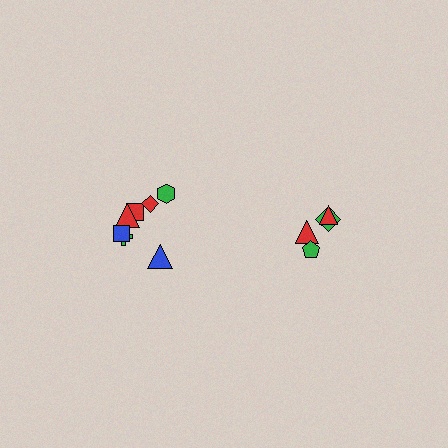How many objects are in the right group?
There are 4 objects.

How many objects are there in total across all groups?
There are 11 objects.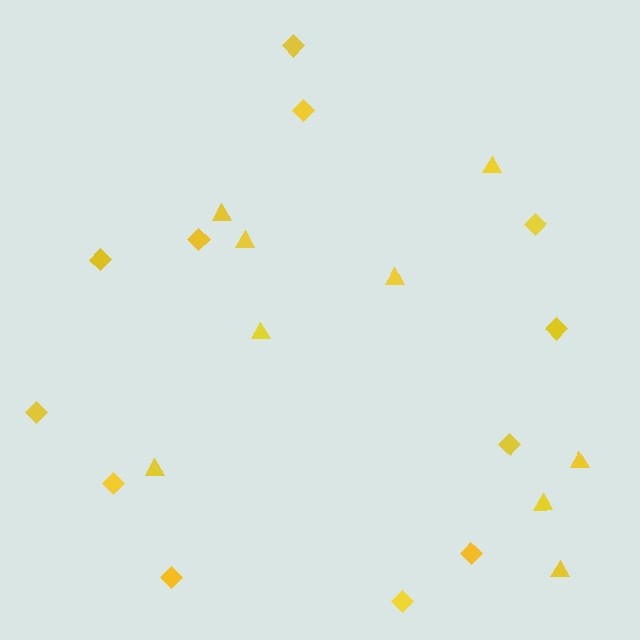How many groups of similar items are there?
There are 2 groups: one group of diamonds (12) and one group of triangles (9).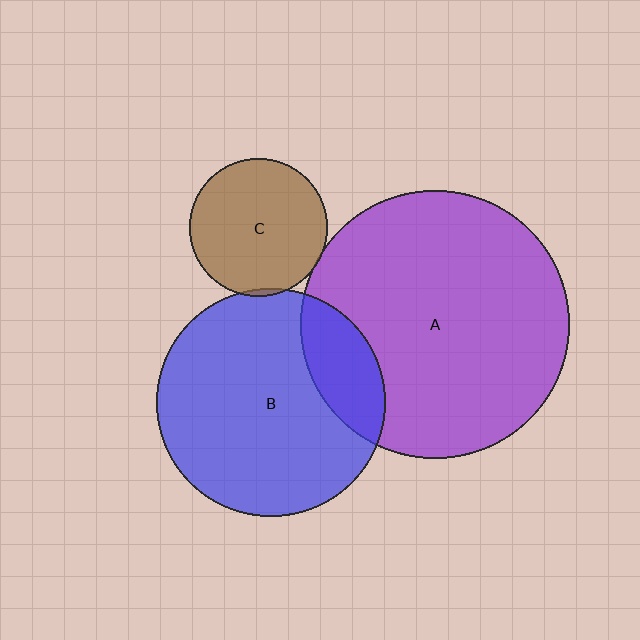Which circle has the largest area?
Circle A (purple).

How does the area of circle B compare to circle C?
Approximately 2.7 times.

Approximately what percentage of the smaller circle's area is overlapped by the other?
Approximately 20%.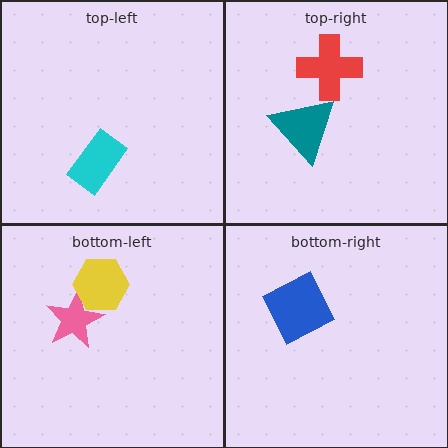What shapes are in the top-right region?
The red cross, the teal triangle.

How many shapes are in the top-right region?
2.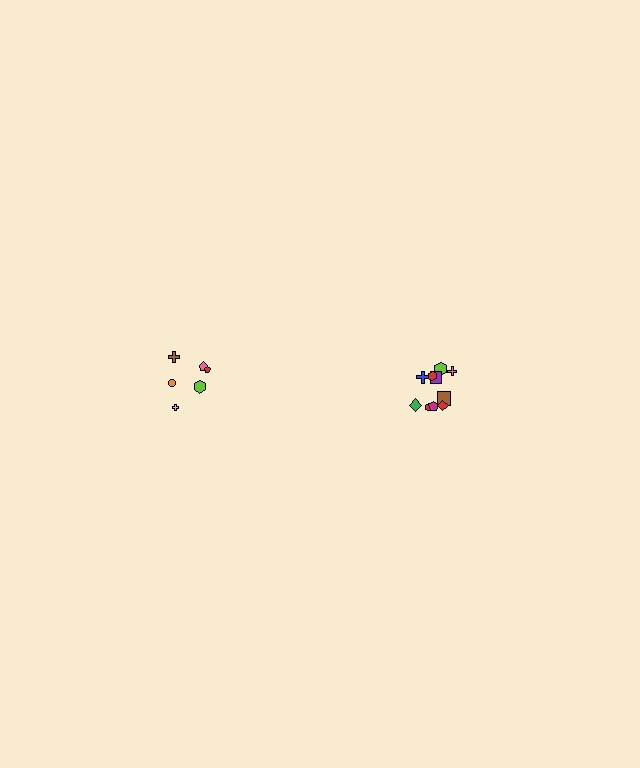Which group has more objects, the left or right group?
The right group.